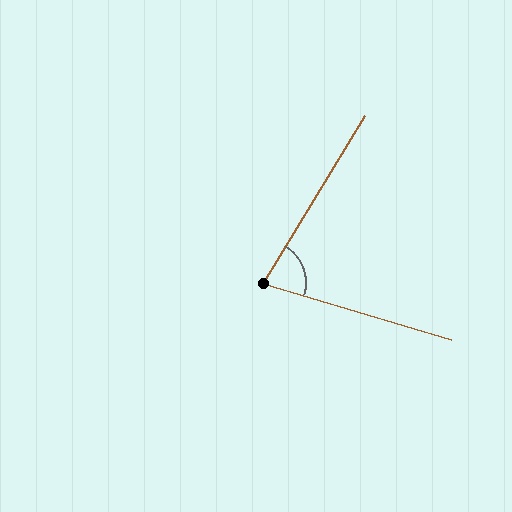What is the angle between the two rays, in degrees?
Approximately 75 degrees.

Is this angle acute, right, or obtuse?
It is acute.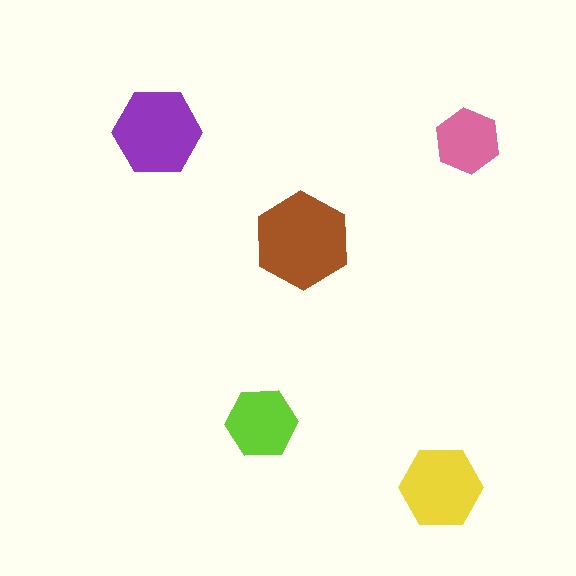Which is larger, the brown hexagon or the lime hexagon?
The brown one.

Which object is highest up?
The purple hexagon is topmost.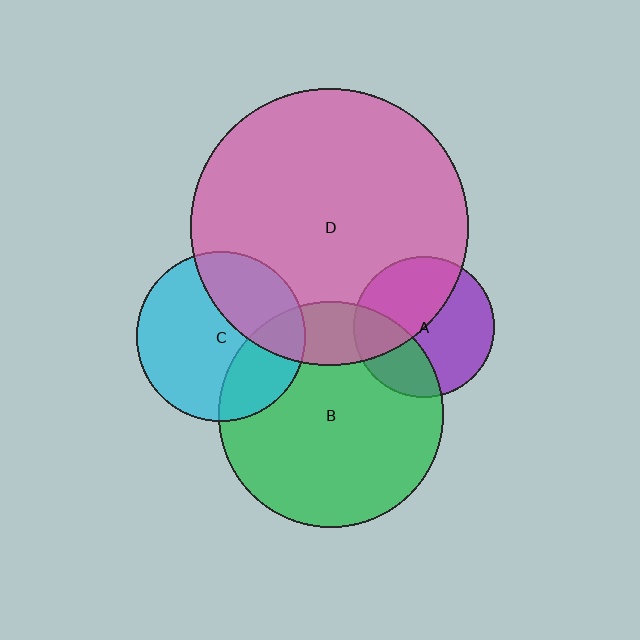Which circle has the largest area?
Circle D (pink).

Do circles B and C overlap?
Yes.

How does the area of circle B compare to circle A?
Approximately 2.6 times.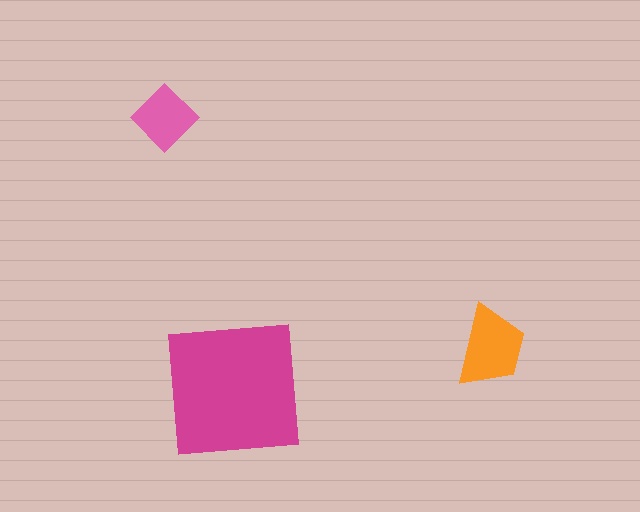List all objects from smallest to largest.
The pink diamond, the orange trapezoid, the magenta square.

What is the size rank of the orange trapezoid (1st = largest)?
2nd.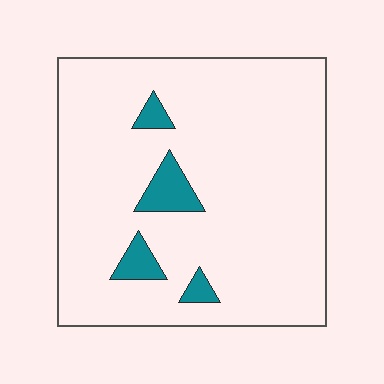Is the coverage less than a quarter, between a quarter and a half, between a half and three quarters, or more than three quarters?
Less than a quarter.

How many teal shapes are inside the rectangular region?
4.